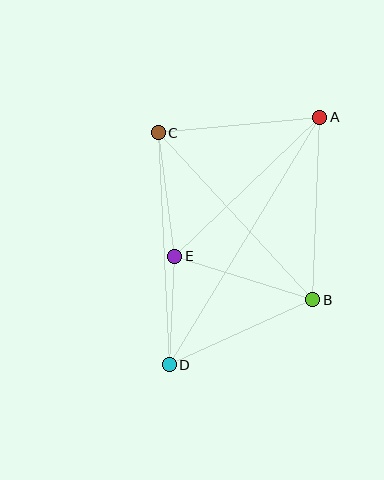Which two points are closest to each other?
Points D and E are closest to each other.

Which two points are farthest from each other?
Points A and D are farthest from each other.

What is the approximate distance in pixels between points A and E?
The distance between A and E is approximately 201 pixels.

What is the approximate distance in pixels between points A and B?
The distance between A and B is approximately 183 pixels.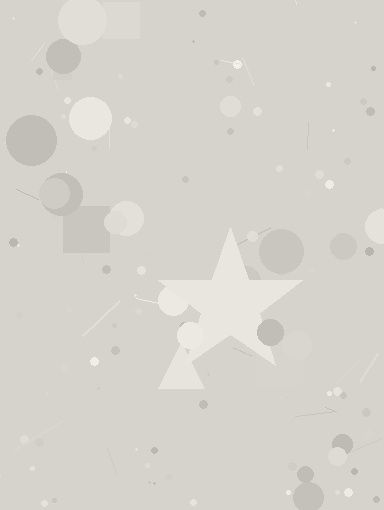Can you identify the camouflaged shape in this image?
The camouflaged shape is a star.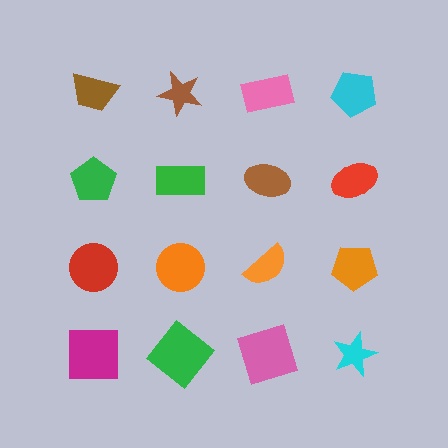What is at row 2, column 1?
A green pentagon.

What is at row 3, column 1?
A red circle.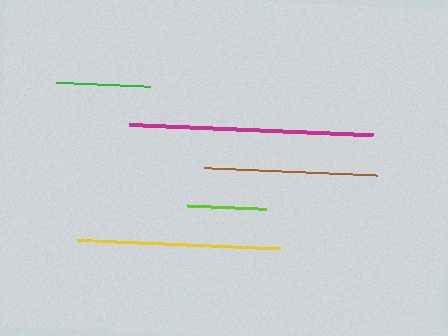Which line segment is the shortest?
The lime line is the shortest at approximately 79 pixels.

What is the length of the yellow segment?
The yellow segment is approximately 202 pixels long.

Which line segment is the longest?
The magenta line is the longest at approximately 244 pixels.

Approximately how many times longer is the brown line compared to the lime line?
The brown line is approximately 2.2 times the length of the lime line.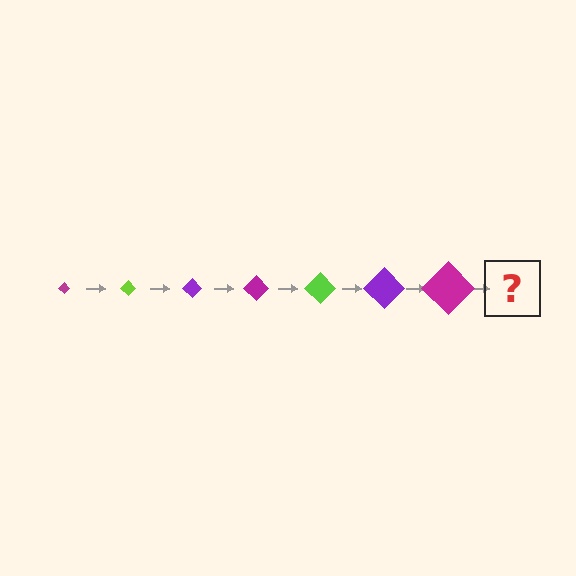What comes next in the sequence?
The next element should be a lime diamond, larger than the previous one.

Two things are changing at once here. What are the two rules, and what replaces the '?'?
The two rules are that the diamond grows larger each step and the color cycles through magenta, lime, and purple. The '?' should be a lime diamond, larger than the previous one.